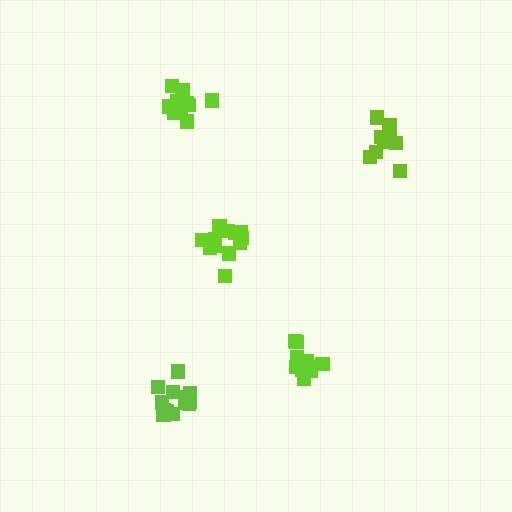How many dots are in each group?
Group 1: 11 dots, Group 2: 13 dots, Group 3: 13 dots, Group 4: 11 dots, Group 5: 13 dots (61 total).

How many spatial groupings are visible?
There are 5 spatial groupings.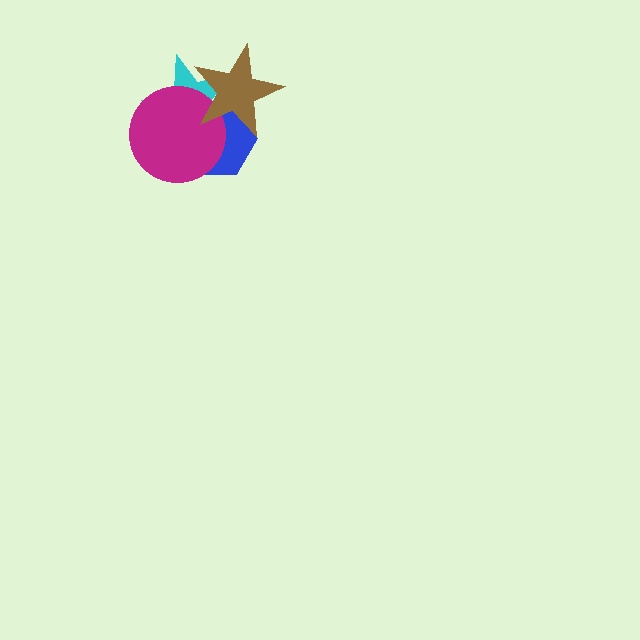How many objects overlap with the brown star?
3 objects overlap with the brown star.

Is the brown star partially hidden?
No, no other shape covers it.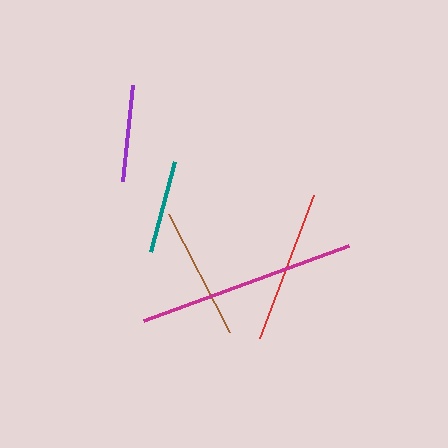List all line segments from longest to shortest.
From longest to shortest: magenta, red, brown, purple, teal.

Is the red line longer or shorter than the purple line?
The red line is longer than the purple line.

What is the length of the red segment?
The red segment is approximately 153 pixels long.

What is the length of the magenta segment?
The magenta segment is approximately 218 pixels long.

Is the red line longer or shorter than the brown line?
The red line is longer than the brown line.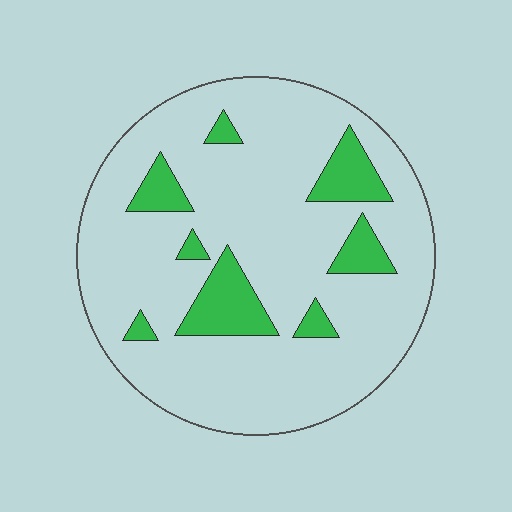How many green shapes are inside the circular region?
8.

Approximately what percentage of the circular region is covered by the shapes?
Approximately 15%.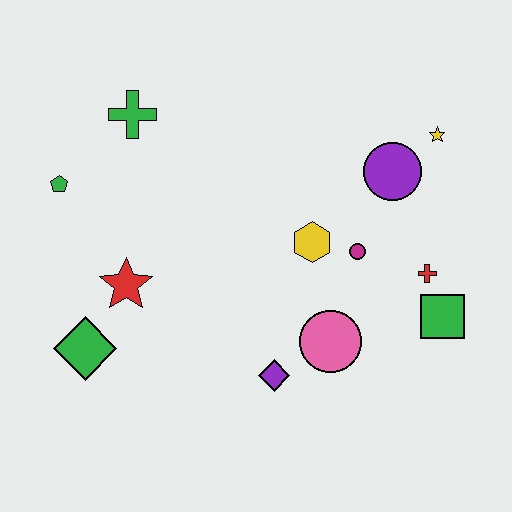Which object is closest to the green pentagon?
The green cross is closest to the green pentagon.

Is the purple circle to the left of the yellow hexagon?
No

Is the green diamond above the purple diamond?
Yes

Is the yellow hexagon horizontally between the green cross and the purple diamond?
No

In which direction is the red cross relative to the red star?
The red cross is to the right of the red star.